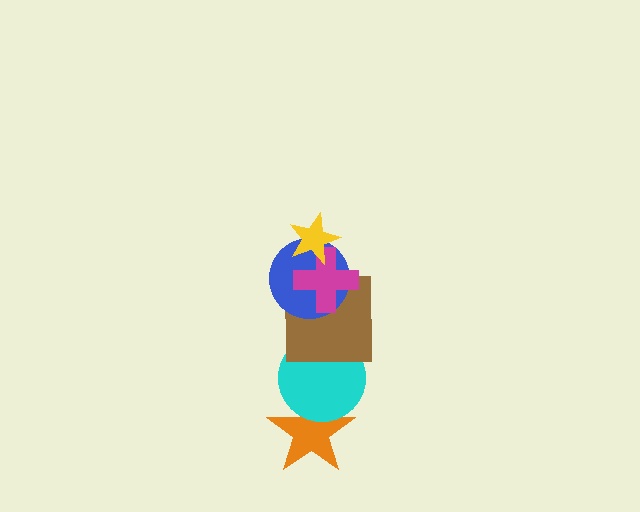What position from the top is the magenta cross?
The magenta cross is 2nd from the top.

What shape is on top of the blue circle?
The magenta cross is on top of the blue circle.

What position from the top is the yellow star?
The yellow star is 1st from the top.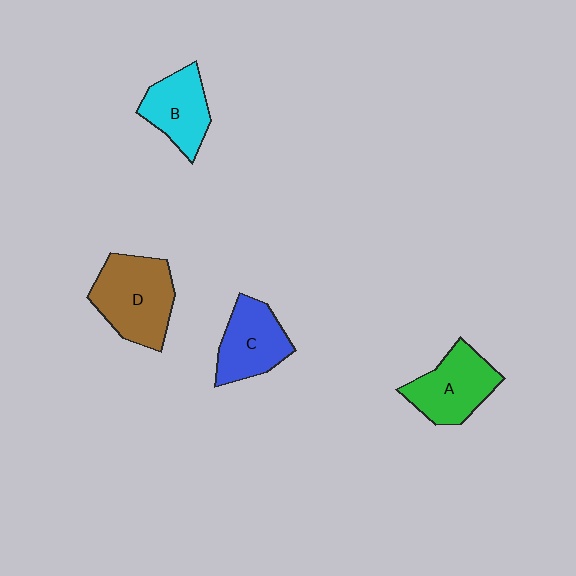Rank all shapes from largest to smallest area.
From largest to smallest: D (brown), A (green), C (blue), B (cyan).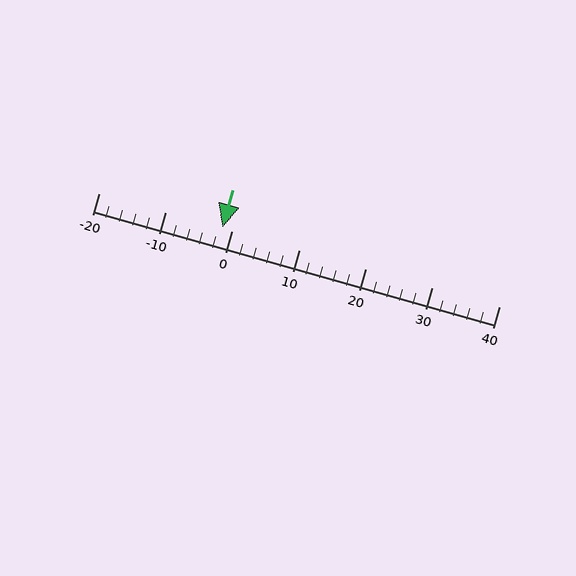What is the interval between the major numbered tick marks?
The major tick marks are spaced 10 units apart.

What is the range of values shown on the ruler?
The ruler shows values from -20 to 40.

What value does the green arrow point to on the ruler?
The green arrow points to approximately -2.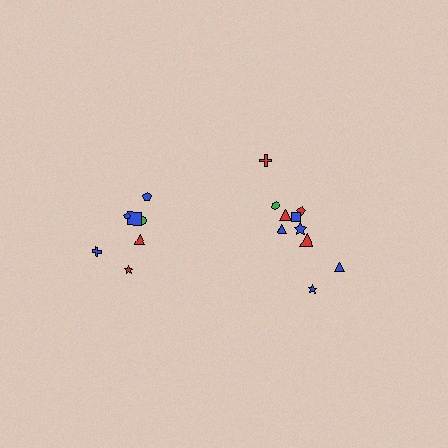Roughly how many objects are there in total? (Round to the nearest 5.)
Roughly 20 objects in total.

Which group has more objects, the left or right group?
The right group.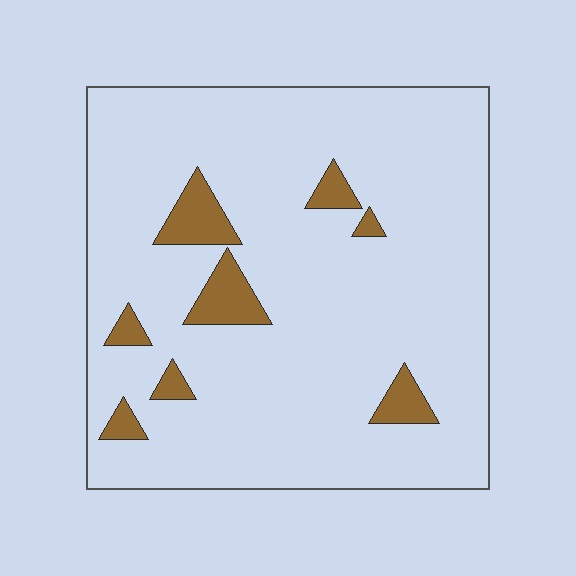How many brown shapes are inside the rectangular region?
8.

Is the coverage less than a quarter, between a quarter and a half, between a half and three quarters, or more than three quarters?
Less than a quarter.